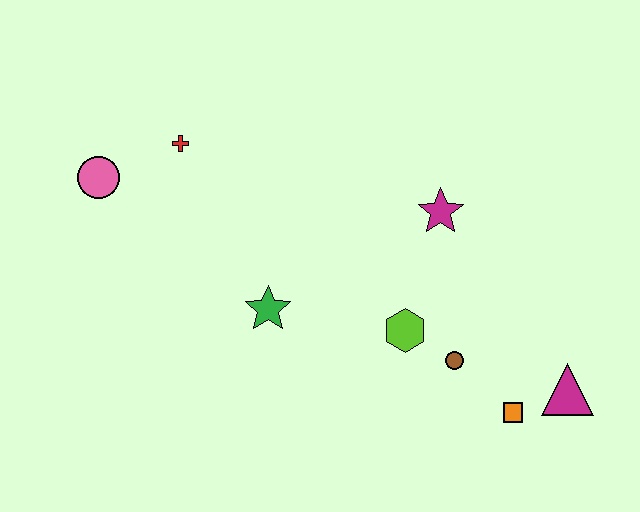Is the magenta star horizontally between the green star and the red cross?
No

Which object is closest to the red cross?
The pink circle is closest to the red cross.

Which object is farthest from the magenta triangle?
The pink circle is farthest from the magenta triangle.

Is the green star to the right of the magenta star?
No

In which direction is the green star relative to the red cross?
The green star is below the red cross.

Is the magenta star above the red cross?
No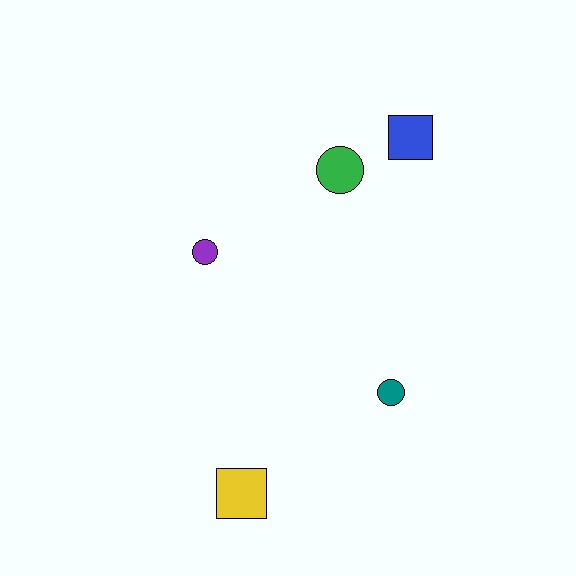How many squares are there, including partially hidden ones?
There are 2 squares.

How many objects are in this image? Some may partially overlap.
There are 5 objects.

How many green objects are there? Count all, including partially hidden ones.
There is 1 green object.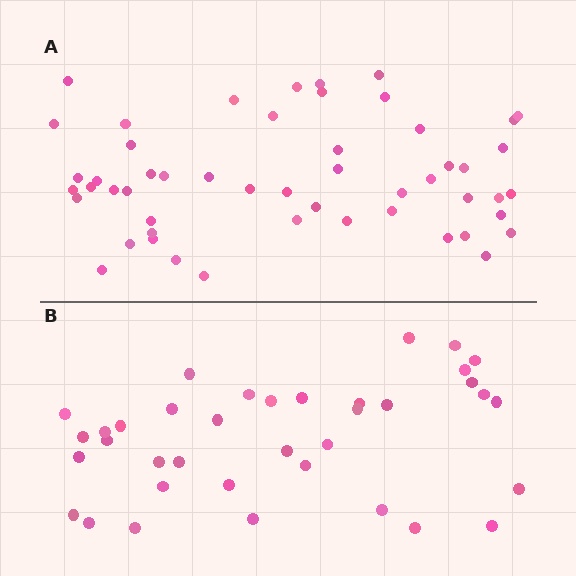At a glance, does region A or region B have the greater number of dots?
Region A (the top region) has more dots.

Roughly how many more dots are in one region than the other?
Region A has approximately 15 more dots than region B.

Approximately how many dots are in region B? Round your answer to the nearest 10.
About 40 dots. (The exact count is 37, which rounds to 40.)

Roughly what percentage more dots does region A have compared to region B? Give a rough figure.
About 40% more.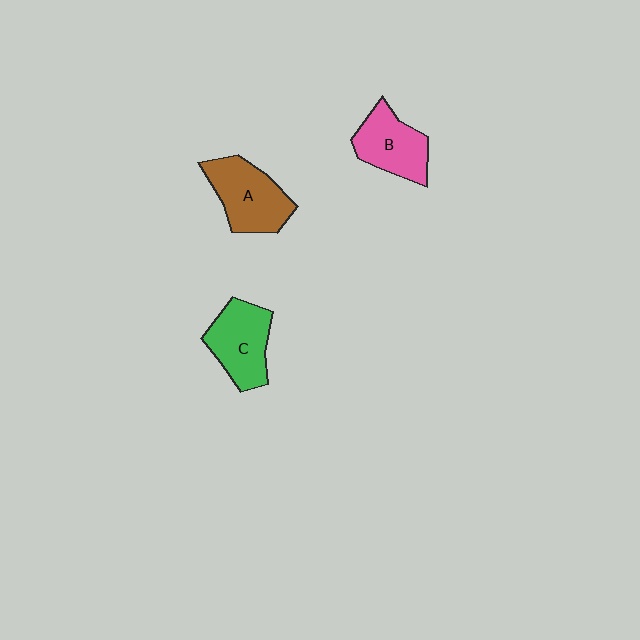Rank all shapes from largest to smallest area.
From largest to smallest: A (brown), C (green), B (pink).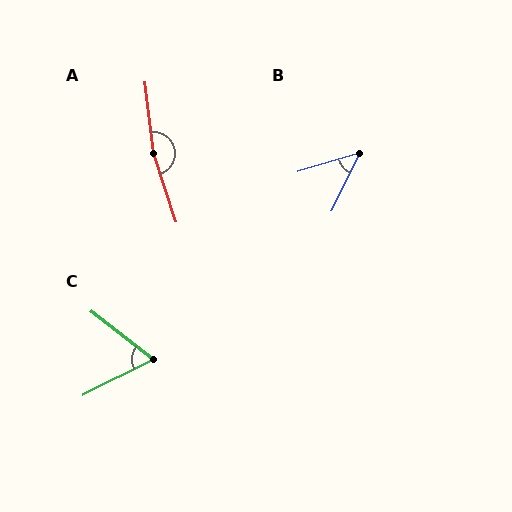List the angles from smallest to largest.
B (47°), C (65°), A (169°).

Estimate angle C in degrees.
Approximately 65 degrees.